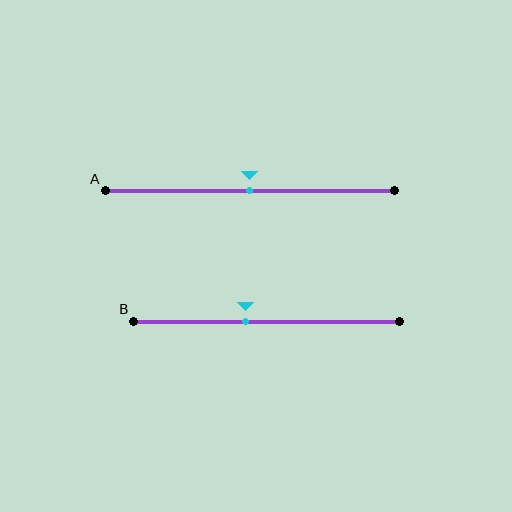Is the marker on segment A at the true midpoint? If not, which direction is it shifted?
Yes, the marker on segment A is at the true midpoint.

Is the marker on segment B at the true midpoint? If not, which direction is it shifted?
No, the marker on segment B is shifted to the left by about 8% of the segment length.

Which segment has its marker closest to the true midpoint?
Segment A has its marker closest to the true midpoint.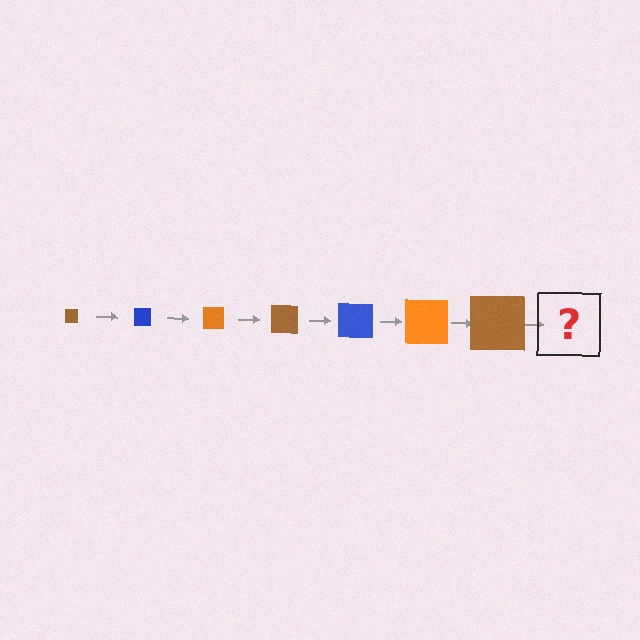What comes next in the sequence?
The next element should be a blue square, larger than the previous one.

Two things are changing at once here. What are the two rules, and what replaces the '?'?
The two rules are that the square grows larger each step and the color cycles through brown, blue, and orange. The '?' should be a blue square, larger than the previous one.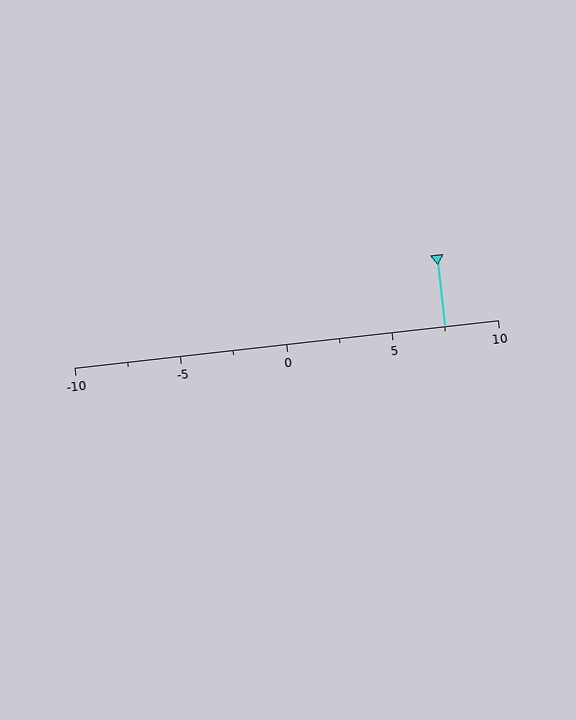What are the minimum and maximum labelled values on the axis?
The axis runs from -10 to 10.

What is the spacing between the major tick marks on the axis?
The major ticks are spaced 5 apart.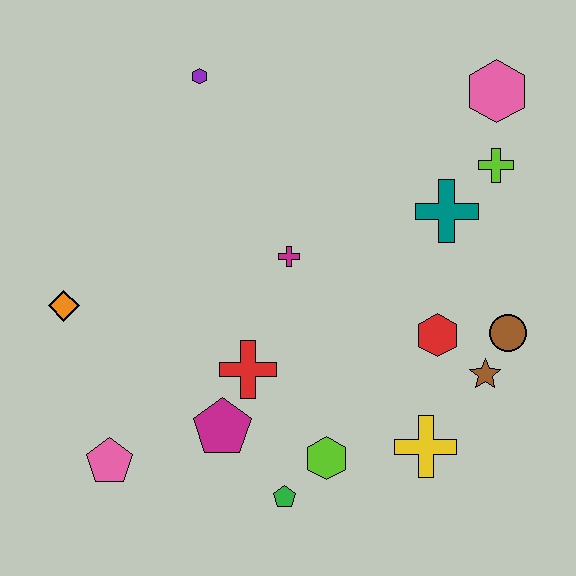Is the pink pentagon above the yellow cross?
No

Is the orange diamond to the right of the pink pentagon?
No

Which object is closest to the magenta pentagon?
The red cross is closest to the magenta pentagon.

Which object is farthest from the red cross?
The pink hexagon is farthest from the red cross.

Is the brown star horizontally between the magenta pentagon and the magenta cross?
No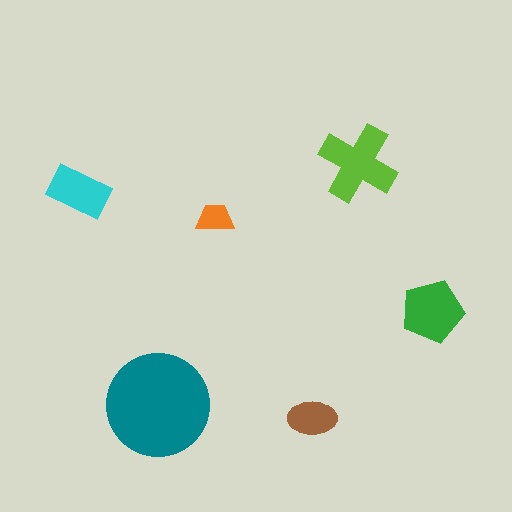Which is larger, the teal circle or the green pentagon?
The teal circle.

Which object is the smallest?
The orange trapezoid.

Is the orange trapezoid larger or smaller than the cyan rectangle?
Smaller.